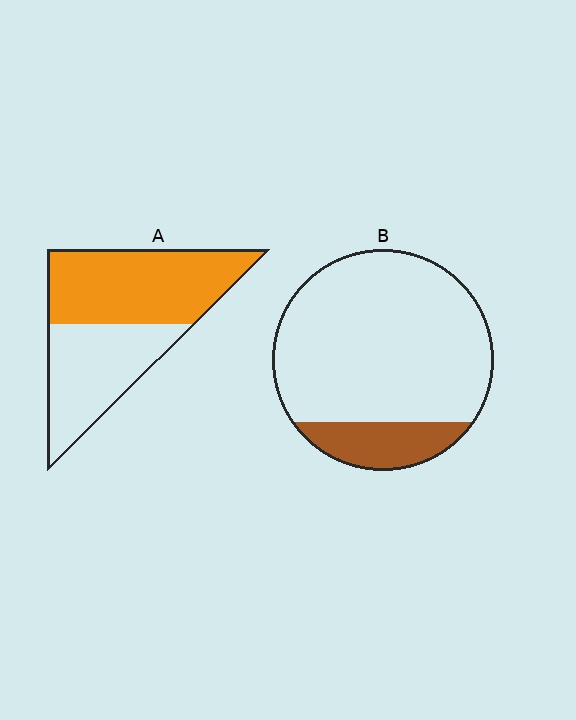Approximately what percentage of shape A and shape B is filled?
A is approximately 55% and B is approximately 15%.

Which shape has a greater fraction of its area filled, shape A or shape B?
Shape A.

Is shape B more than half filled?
No.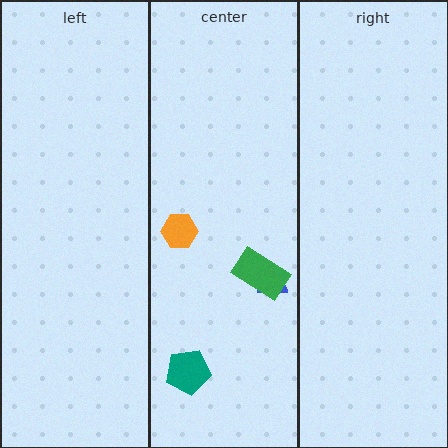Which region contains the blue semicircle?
The center region.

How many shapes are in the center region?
4.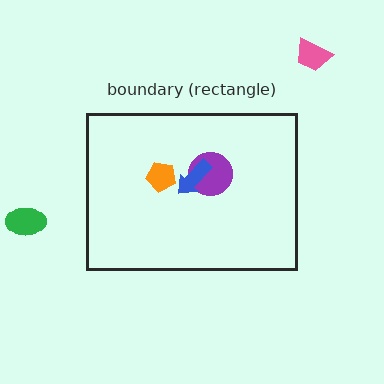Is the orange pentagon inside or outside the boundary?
Inside.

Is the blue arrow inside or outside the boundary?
Inside.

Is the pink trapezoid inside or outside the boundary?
Outside.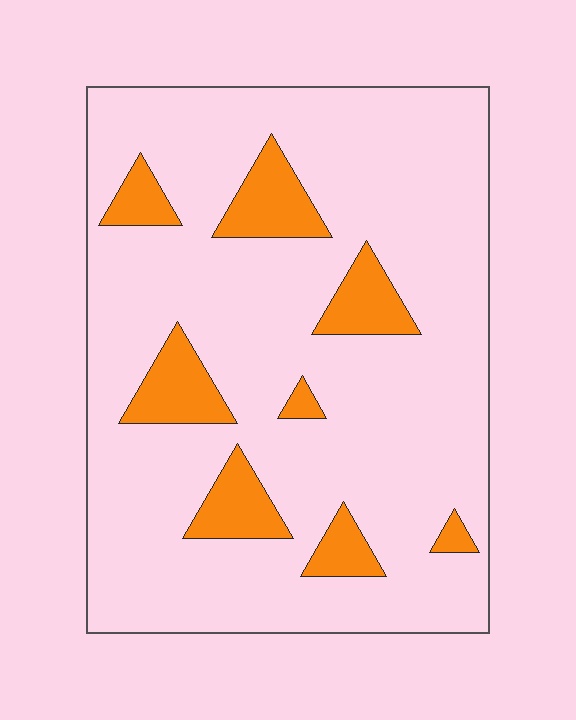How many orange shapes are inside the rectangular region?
8.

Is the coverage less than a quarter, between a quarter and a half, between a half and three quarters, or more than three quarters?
Less than a quarter.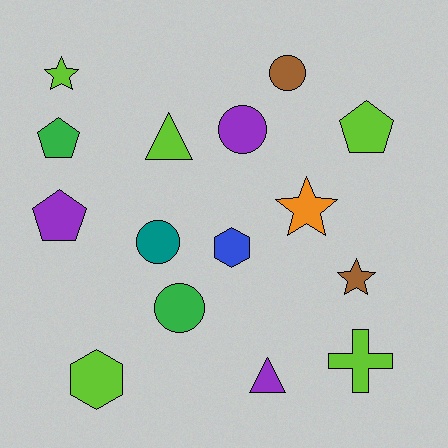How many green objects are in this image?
There are 2 green objects.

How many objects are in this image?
There are 15 objects.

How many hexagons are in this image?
There are 2 hexagons.